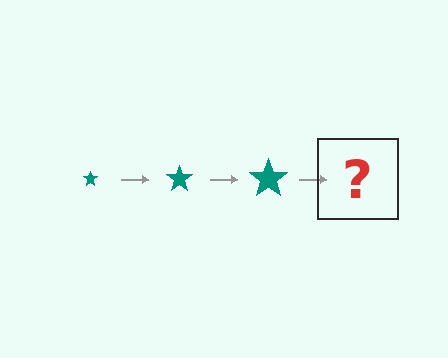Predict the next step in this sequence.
The next step is a teal star, larger than the previous one.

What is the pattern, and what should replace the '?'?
The pattern is that the star gets progressively larger each step. The '?' should be a teal star, larger than the previous one.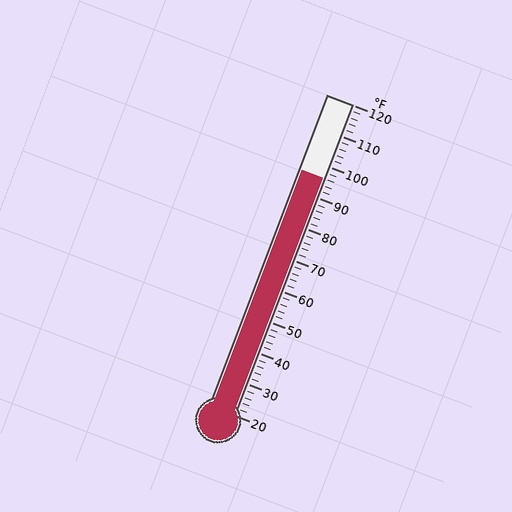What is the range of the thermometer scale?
The thermometer scale ranges from 20°F to 120°F.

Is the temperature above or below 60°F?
The temperature is above 60°F.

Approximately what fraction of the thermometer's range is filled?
The thermometer is filled to approximately 75% of its range.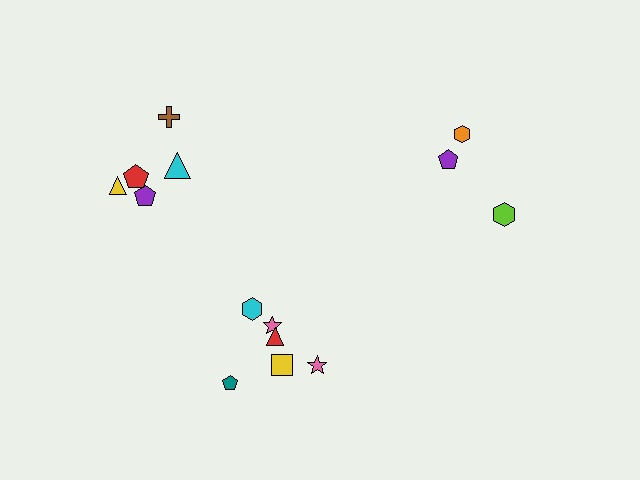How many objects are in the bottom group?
There are 6 objects.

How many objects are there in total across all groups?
There are 14 objects.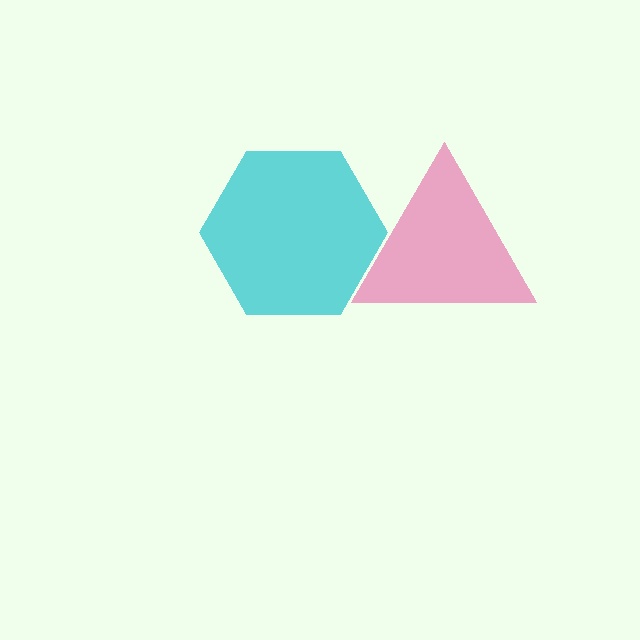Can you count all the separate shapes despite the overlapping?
Yes, there are 2 separate shapes.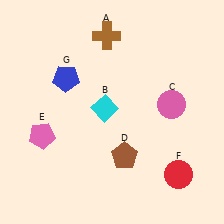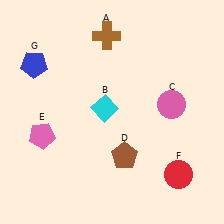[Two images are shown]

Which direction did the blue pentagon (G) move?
The blue pentagon (G) moved left.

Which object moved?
The blue pentagon (G) moved left.